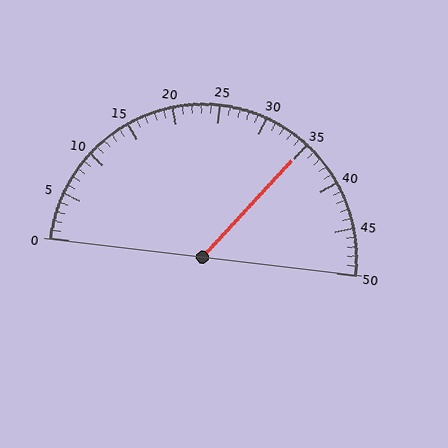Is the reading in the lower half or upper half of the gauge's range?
The reading is in the upper half of the range (0 to 50).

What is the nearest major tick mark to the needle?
The nearest major tick mark is 35.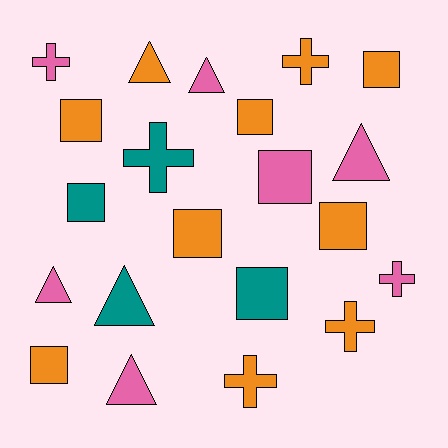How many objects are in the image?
There are 21 objects.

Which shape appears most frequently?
Square, with 9 objects.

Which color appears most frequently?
Orange, with 10 objects.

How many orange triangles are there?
There is 1 orange triangle.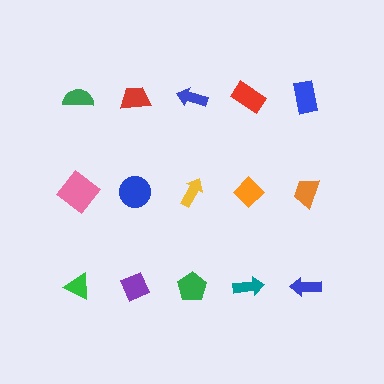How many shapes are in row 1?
5 shapes.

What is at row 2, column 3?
A yellow arrow.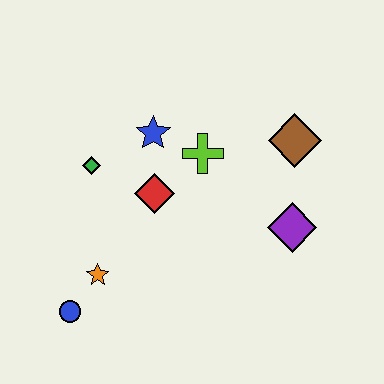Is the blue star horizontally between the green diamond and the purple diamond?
Yes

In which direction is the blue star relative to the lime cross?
The blue star is to the left of the lime cross.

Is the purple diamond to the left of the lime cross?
No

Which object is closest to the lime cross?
The blue star is closest to the lime cross.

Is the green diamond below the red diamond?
No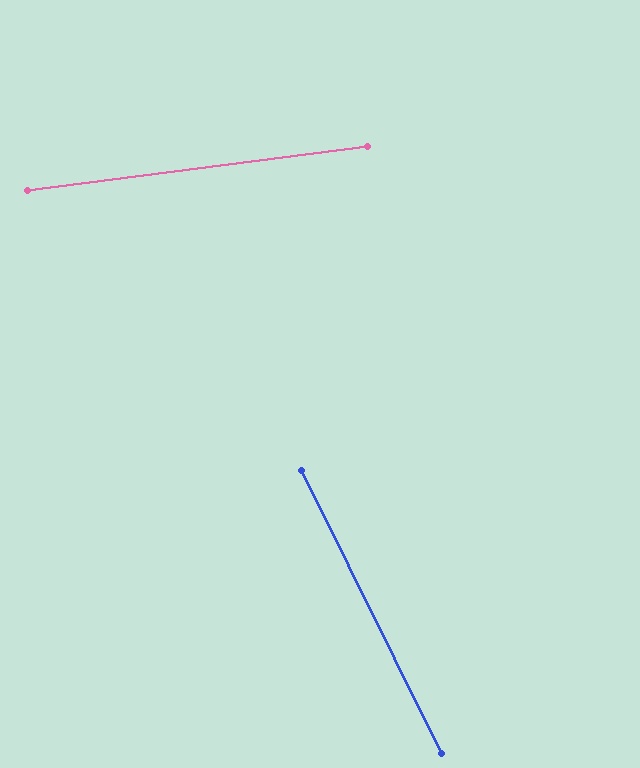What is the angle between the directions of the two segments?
Approximately 71 degrees.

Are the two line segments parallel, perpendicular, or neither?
Neither parallel nor perpendicular — they differ by about 71°.